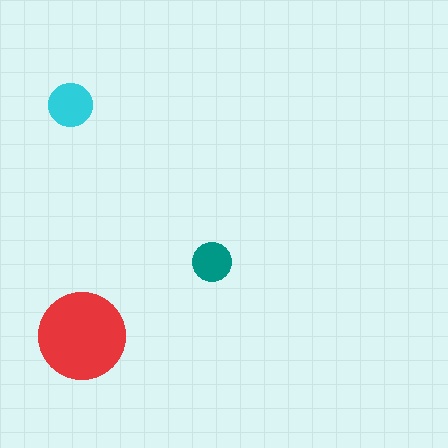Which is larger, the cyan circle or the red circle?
The red one.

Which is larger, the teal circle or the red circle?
The red one.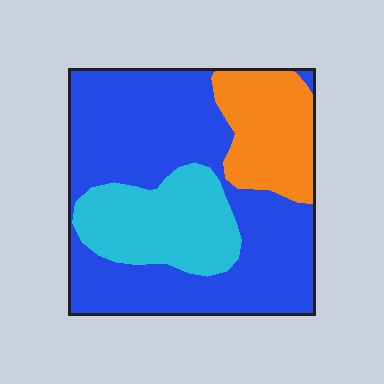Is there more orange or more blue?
Blue.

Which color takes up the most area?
Blue, at roughly 60%.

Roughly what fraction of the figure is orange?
Orange covers roughly 20% of the figure.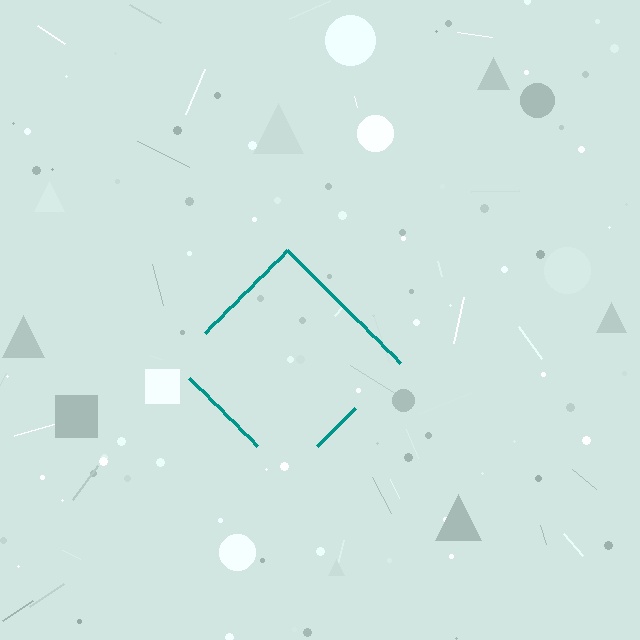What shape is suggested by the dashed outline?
The dashed outline suggests a diamond.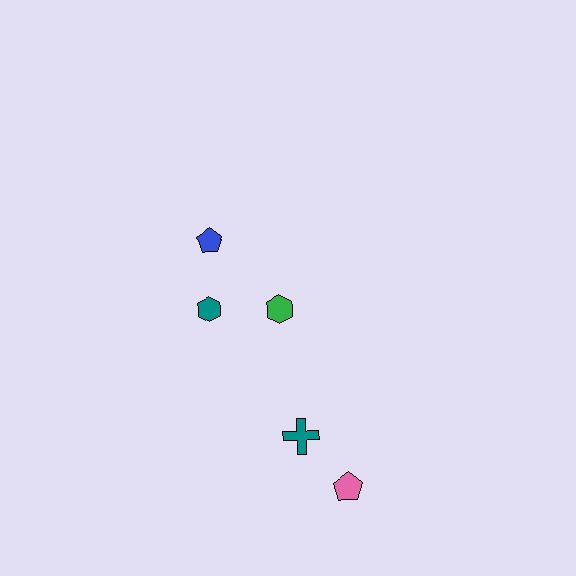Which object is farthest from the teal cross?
The blue pentagon is farthest from the teal cross.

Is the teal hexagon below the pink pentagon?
No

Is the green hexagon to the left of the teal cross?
Yes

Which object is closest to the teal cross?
The pink pentagon is closest to the teal cross.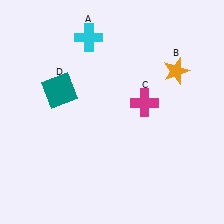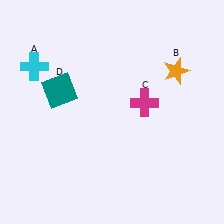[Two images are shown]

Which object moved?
The cyan cross (A) moved left.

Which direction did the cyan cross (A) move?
The cyan cross (A) moved left.